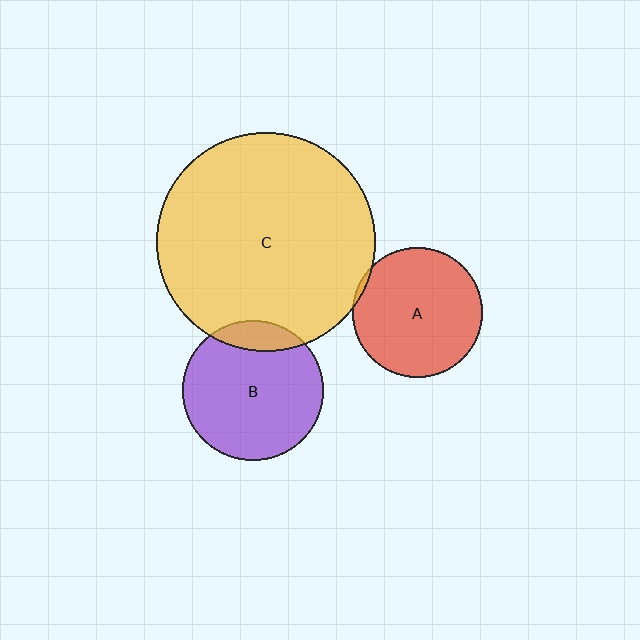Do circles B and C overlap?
Yes.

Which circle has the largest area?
Circle C (yellow).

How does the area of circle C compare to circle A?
Approximately 2.9 times.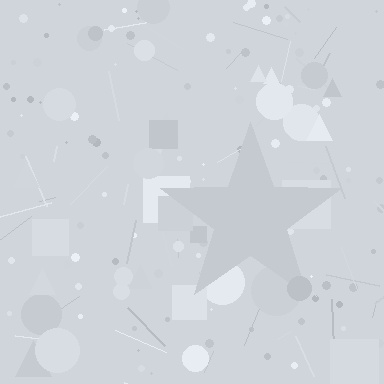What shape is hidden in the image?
A star is hidden in the image.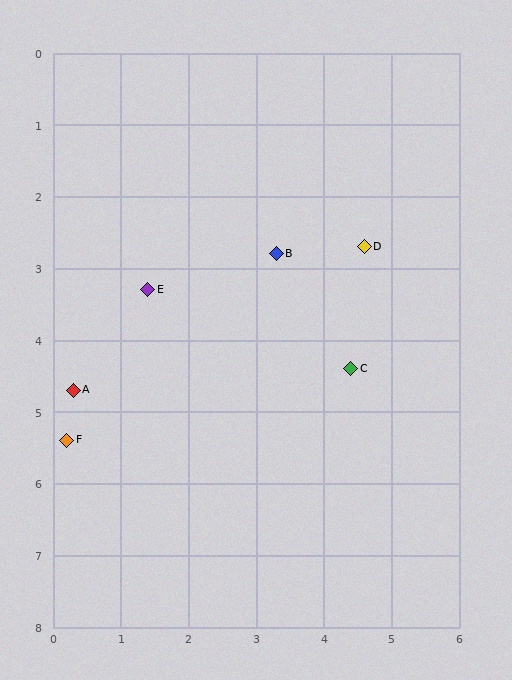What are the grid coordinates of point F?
Point F is at approximately (0.2, 5.4).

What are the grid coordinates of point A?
Point A is at approximately (0.3, 4.7).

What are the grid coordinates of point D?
Point D is at approximately (4.6, 2.7).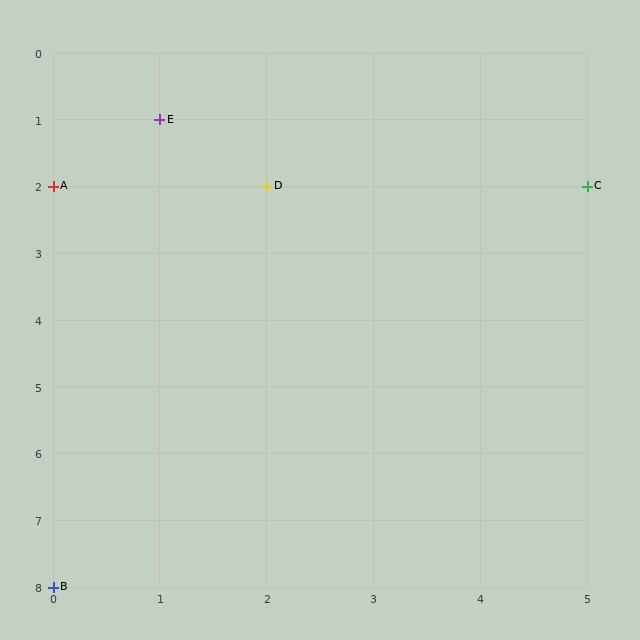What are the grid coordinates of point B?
Point B is at grid coordinates (0, 8).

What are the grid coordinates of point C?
Point C is at grid coordinates (5, 2).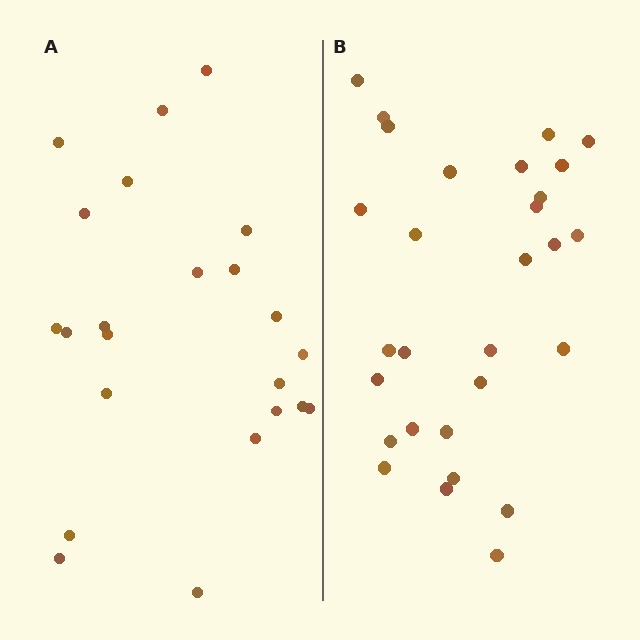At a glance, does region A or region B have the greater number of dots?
Region B (the right region) has more dots.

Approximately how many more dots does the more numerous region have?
Region B has about 6 more dots than region A.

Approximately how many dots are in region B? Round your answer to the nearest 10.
About 30 dots. (The exact count is 29, which rounds to 30.)